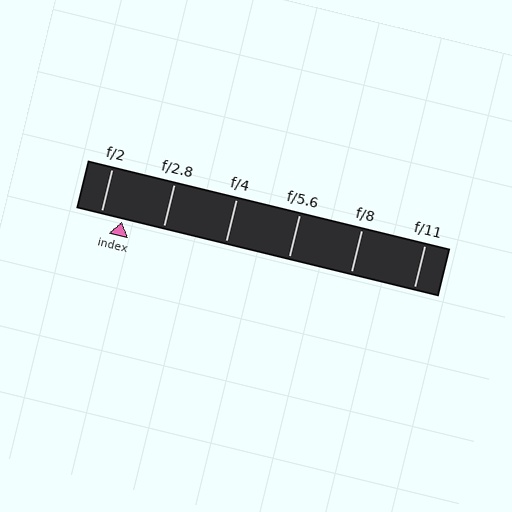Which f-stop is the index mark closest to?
The index mark is closest to f/2.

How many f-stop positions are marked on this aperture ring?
There are 6 f-stop positions marked.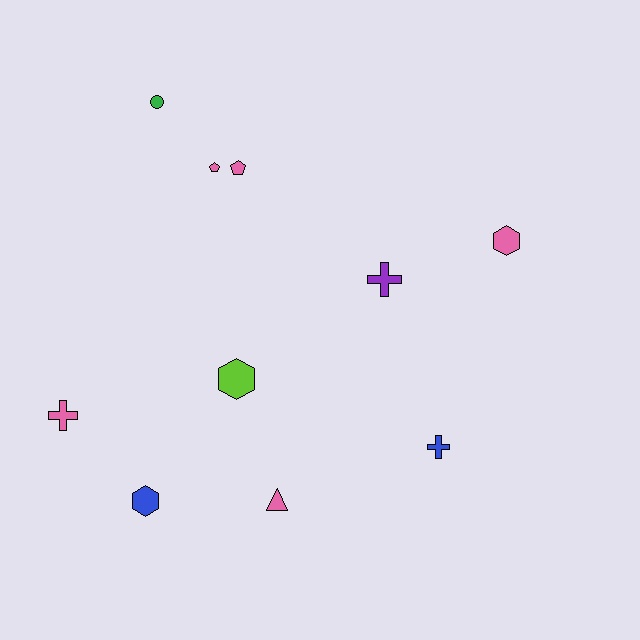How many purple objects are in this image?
There is 1 purple object.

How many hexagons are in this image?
There are 3 hexagons.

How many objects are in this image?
There are 10 objects.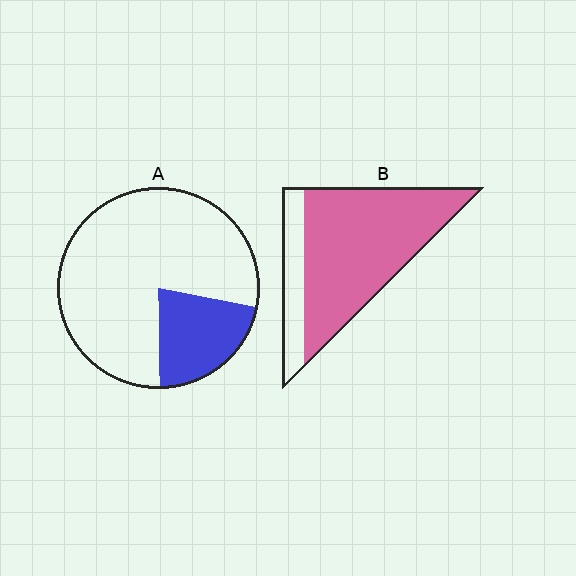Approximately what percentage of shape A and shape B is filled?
A is approximately 20% and B is approximately 80%.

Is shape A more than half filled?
No.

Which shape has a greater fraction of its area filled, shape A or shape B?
Shape B.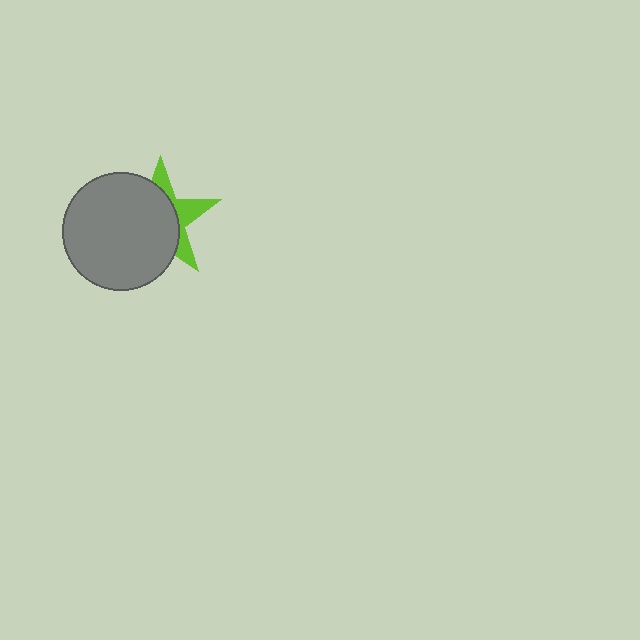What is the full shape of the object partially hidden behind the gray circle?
The partially hidden object is a lime star.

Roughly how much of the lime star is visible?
A small part of it is visible (roughly 34%).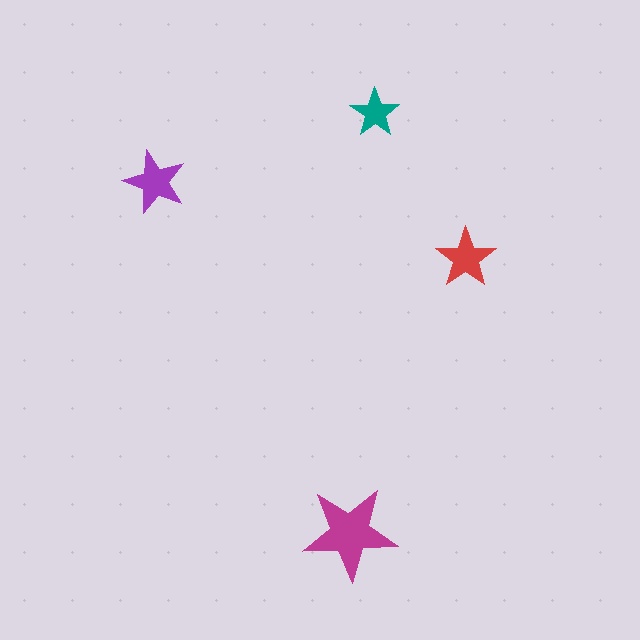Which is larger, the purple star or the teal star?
The purple one.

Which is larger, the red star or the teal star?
The red one.